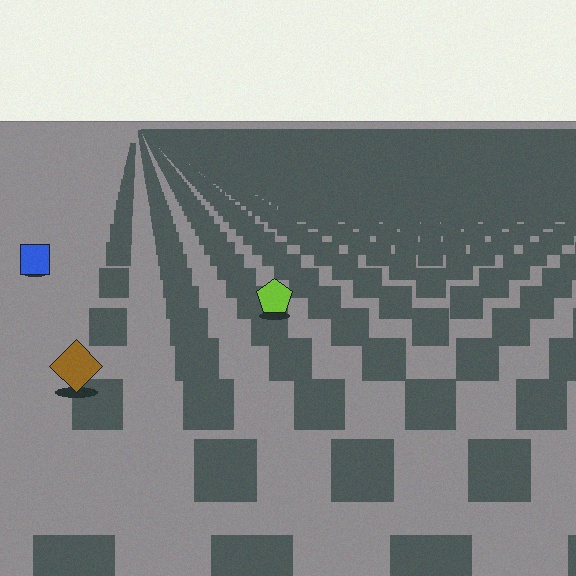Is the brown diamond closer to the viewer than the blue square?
Yes. The brown diamond is closer — you can tell from the texture gradient: the ground texture is coarser near it.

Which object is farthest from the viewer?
The blue square is farthest from the viewer. It appears smaller and the ground texture around it is denser.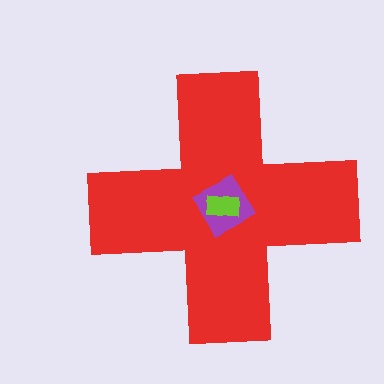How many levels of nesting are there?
3.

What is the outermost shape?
The red cross.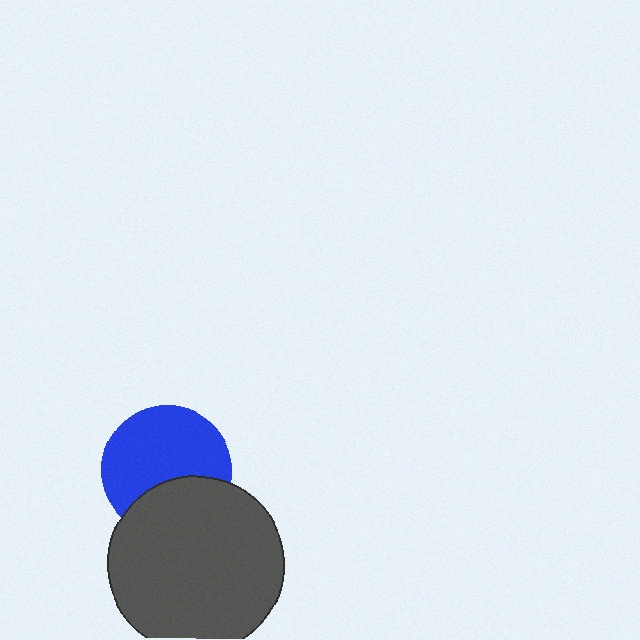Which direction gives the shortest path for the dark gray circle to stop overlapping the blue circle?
Moving down gives the shortest separation.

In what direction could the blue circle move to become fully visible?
The blue circle could move up. That would shift it out from behind the dark gray circle entirely.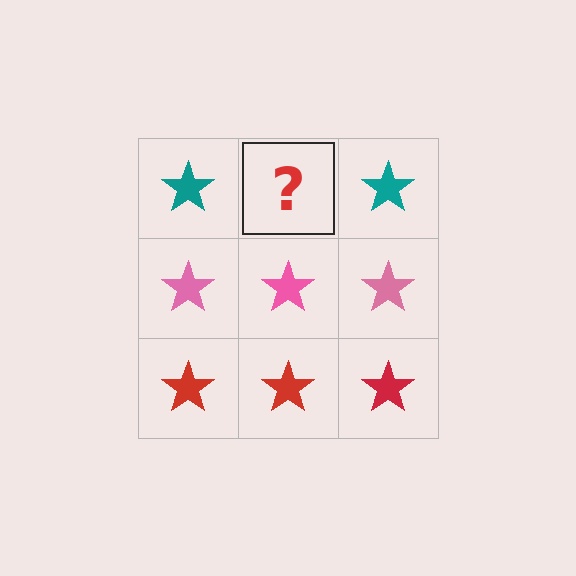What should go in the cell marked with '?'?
The missing cell should contain a teal star.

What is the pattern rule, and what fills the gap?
The rule is that each row has a consistent color. The gap should be filled with a teal star.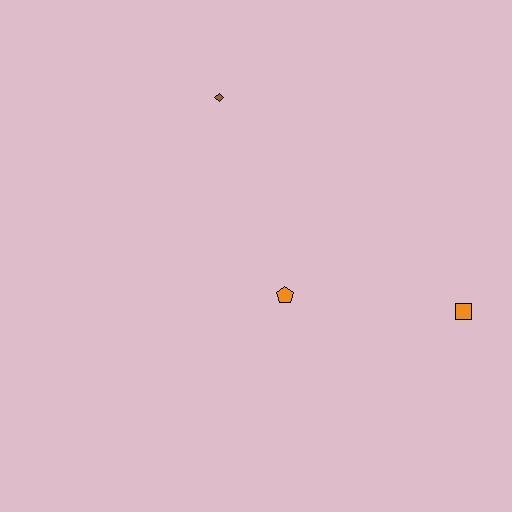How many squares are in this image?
There is 1 square.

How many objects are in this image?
There are 3 objects.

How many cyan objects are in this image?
There are no cyan objects.